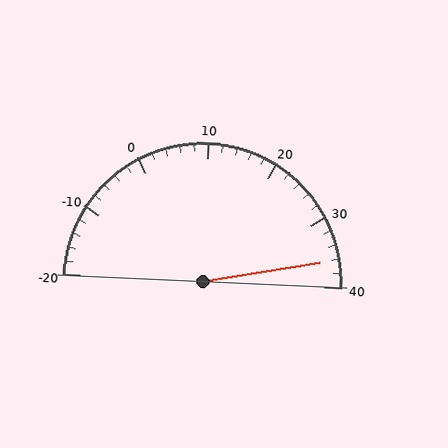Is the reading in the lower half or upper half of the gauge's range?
The reading is in the upper half of the range (-20 to 40).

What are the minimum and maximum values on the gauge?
The gauge ranges from -20 to 40.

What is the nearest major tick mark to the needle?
The nearest major tick mark is 40.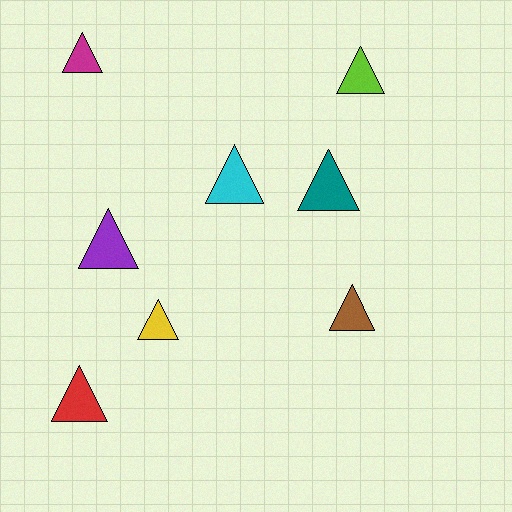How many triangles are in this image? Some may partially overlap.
There are 8 triangles.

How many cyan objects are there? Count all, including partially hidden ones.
There is 1 cyan object.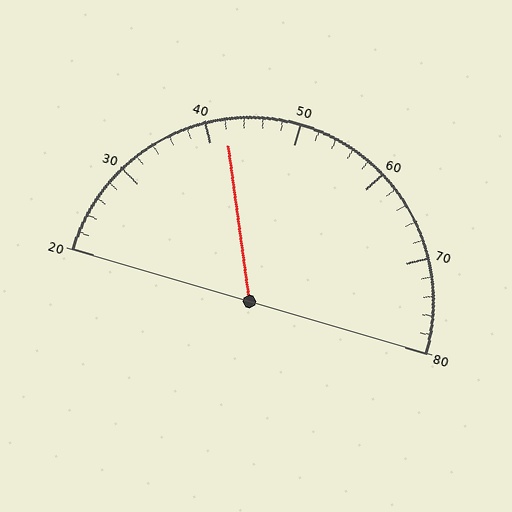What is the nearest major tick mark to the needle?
The nearest major tick mark is 40.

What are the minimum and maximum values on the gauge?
The gauge ranges from 20 to 80.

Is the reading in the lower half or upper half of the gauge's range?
The reading is in the lower half of the range (20 to 80).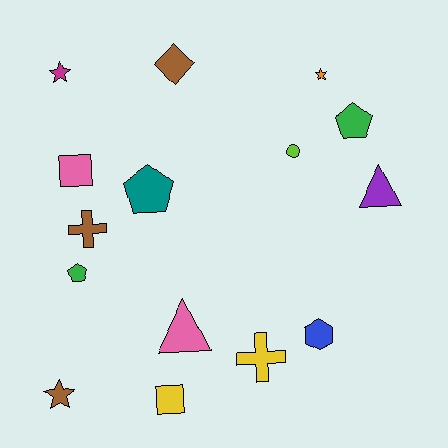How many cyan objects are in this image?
There are no cyan objects.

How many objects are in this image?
There are 15 objects.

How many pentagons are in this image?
There are 3 pentagons.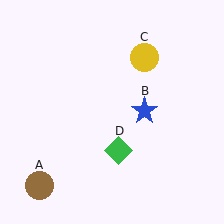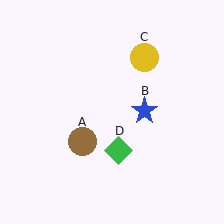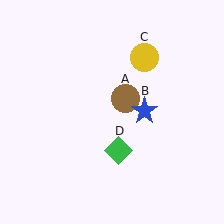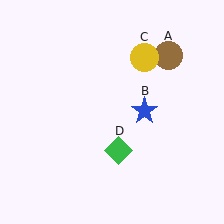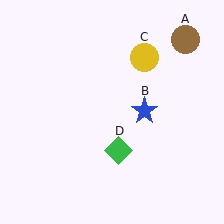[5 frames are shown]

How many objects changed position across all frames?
1 object changed position: brown circle (object A).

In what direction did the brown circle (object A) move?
The brown circle (object A) moved up and to the right.